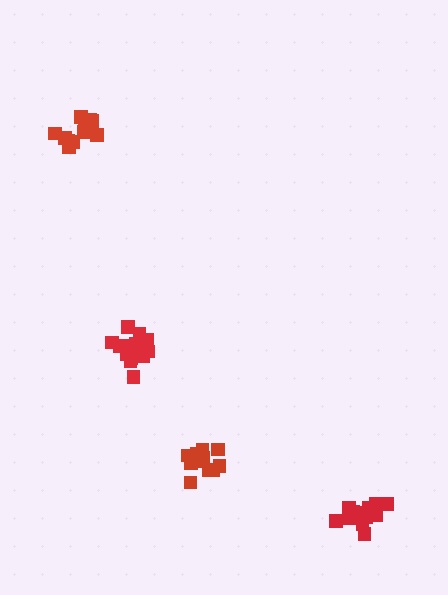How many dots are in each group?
Group 1: 14 dots, Group 2: 17 dots, Group 3: 12 dots, Group 4: 13 dots (56 total).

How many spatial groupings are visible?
There are 4 spatial groupings.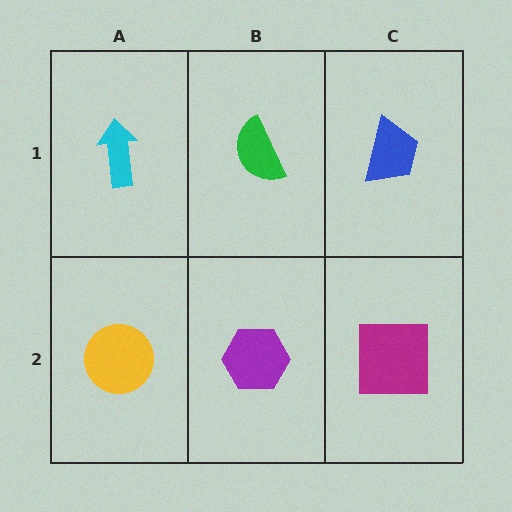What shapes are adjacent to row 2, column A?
A cyan arrow (row 1, column A), a purple hexagon (row 2, column B).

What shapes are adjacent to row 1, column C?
A magenta square (row 2, column C), a green semicircle (row 1, column B).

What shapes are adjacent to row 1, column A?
A yellow circle (row 2, column A), a green semicircle (row 1, column B).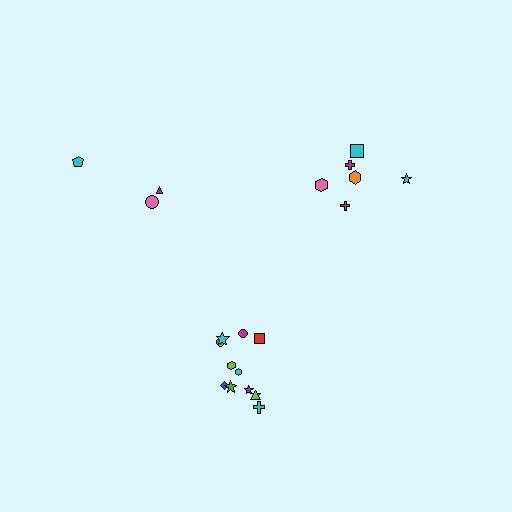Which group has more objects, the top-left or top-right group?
The top-right group.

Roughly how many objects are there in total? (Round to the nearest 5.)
Roughly 20 objects in total.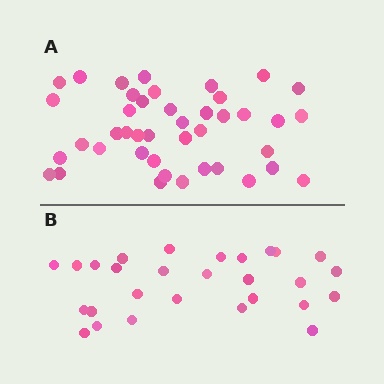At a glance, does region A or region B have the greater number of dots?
Region A (the top region) has more dots.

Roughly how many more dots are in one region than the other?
Region A has approximately 15 more dots than region B.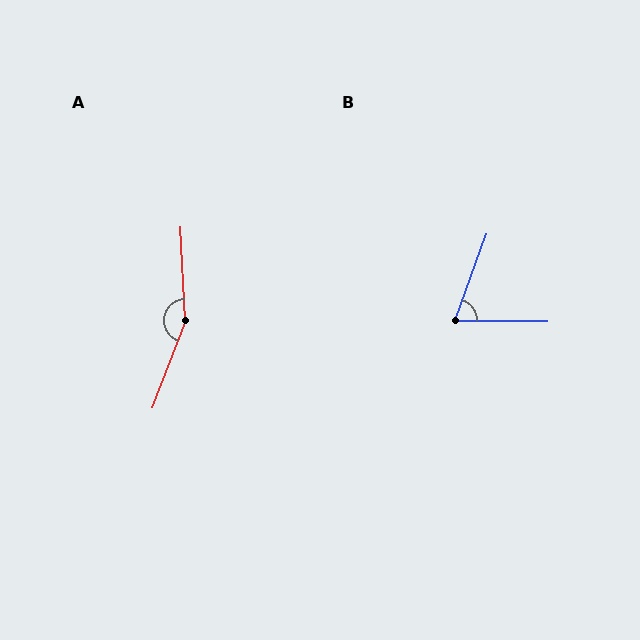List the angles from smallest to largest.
B (70°), A (157°).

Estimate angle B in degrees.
Approximately 70 degrees.